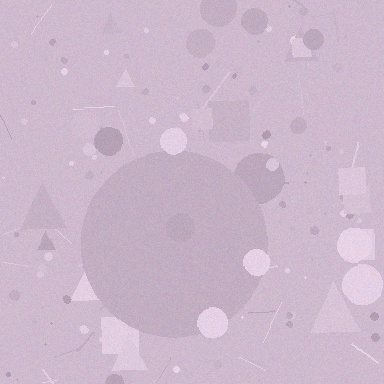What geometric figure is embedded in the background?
A circle is embedded in the background.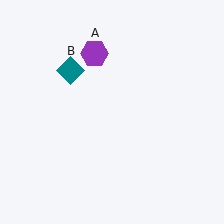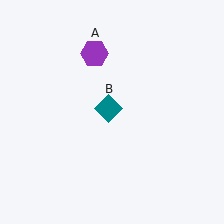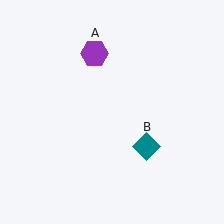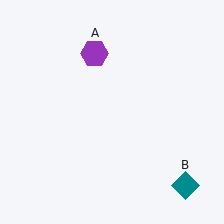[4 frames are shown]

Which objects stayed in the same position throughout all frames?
Purple hexagon (object A) remained stationary.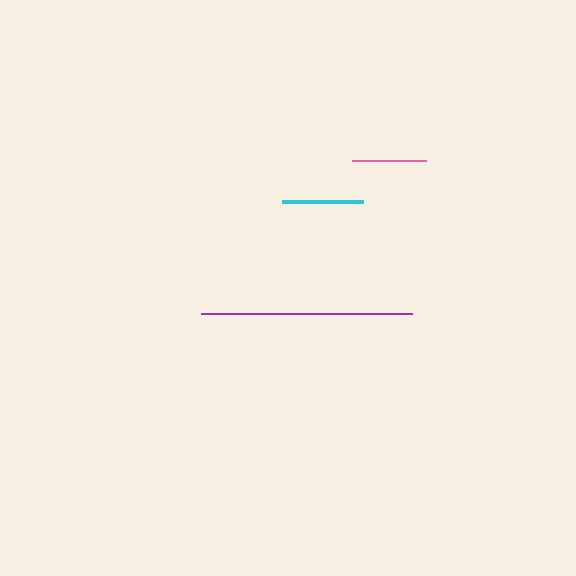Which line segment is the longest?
The purple line is the longest at approximately 210 pixels.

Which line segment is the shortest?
The pink line is the shortest at approximately 74 pixels.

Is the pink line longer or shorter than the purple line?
The purple line is longer than the pink line.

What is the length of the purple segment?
The purple segment is approximately 210 pixels long.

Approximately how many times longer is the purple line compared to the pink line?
The purple line is approximately 2.8 times the length of the pink line.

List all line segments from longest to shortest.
From longest to shortest: purple, cyan, pink.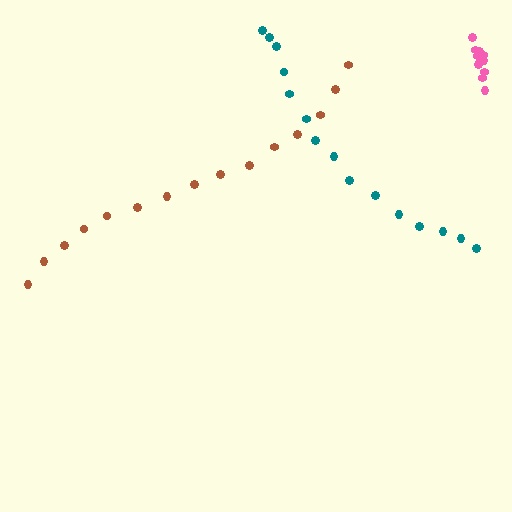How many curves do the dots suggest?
There are 3 distinct paths.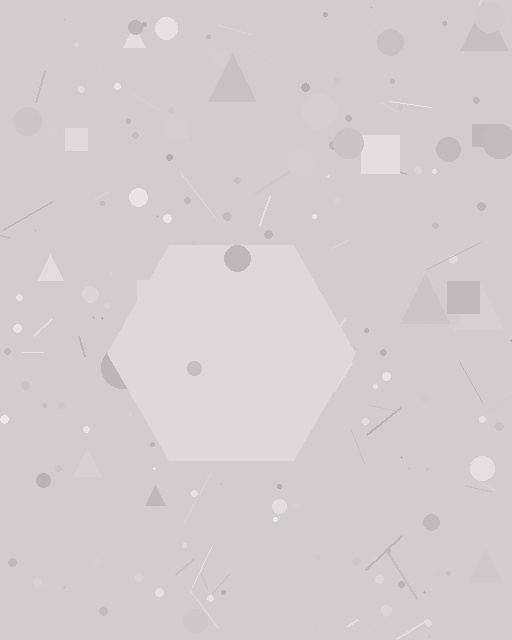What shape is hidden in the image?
A hexagon is hidden in the image.